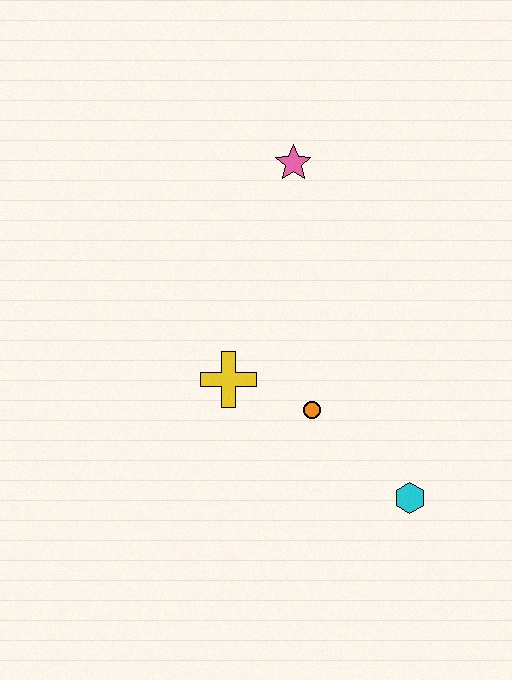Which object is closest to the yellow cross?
The orange circle is closest to the yellow cross.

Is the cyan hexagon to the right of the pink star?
Yes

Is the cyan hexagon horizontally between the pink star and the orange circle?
No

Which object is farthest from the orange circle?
The pink star is farthest from the orange circle.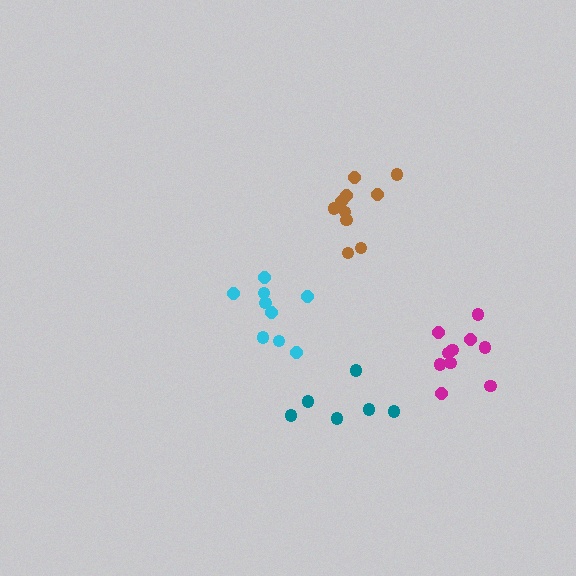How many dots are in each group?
Group 1: 9 dots, Group 2: 6 dots, Group 3: 10 dots, Group 4: 10 dots (35 total).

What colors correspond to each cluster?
The clusters are colored: cyan, teal, magenta, brown.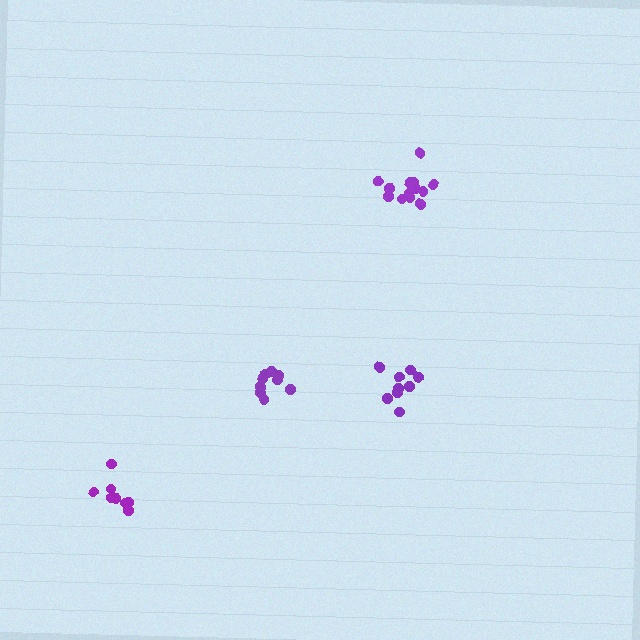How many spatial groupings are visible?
There are 4 spatial groupings.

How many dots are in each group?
Group 1: 9 dots, Group 2: 13 dots, Group 3: 9 dots, Group 4: 9 dots (40 total).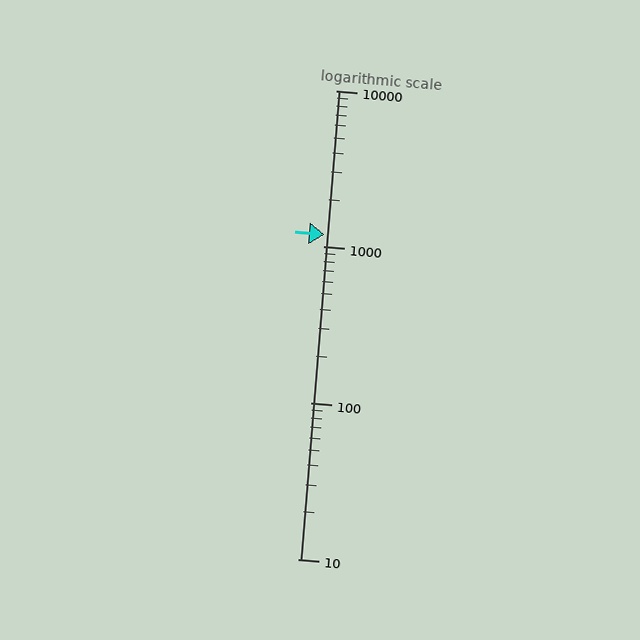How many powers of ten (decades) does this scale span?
The scale spans 3 decades, from 10 to 10000.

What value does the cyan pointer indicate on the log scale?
The pointer indicates approximately 1200.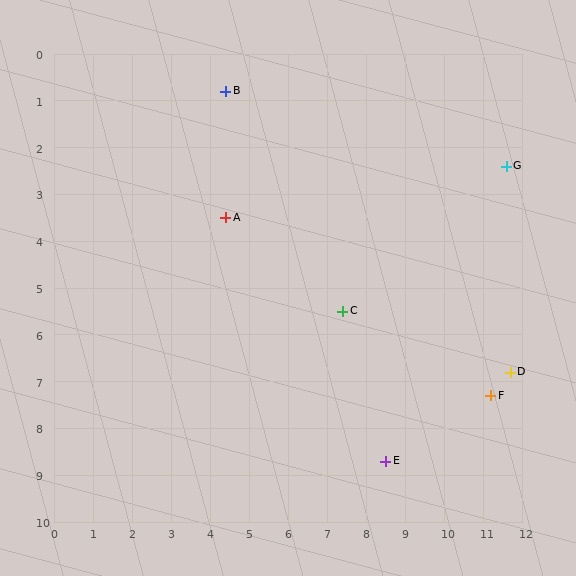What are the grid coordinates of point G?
Point G is at approximately (11.6, 2.4).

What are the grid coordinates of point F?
Point F is at approximately (11.2, 7.3).